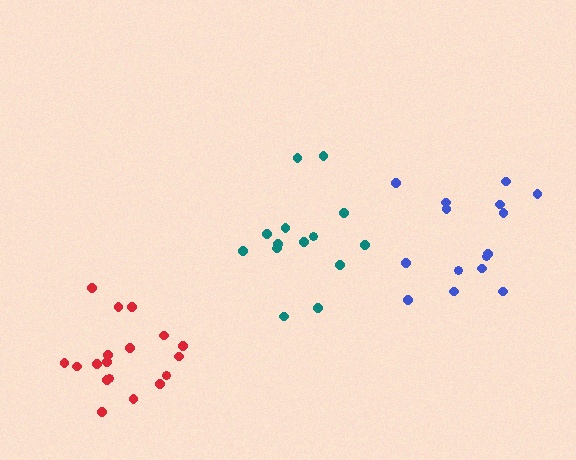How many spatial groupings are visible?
There are 3 spatial groupings.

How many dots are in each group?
Group 1: 18 dots, Group 2: 15 dots, Group 3: 14 dots (47 total).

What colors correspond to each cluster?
The clusters are colored: red, blue, teal.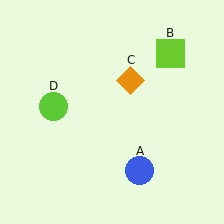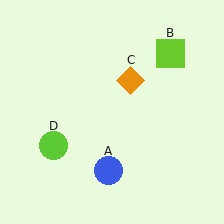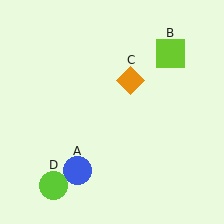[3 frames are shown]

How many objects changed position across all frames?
2 objects changed position: blue circle (object A), lime circle (object D).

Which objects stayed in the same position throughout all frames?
Lime square (object B) and orange diamond (object C) remained stationary.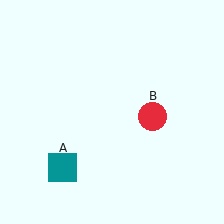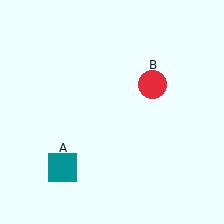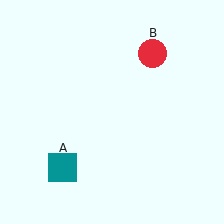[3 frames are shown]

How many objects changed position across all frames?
1 object changed position: red circle (object B).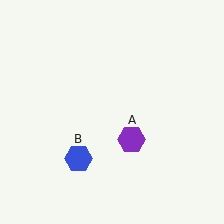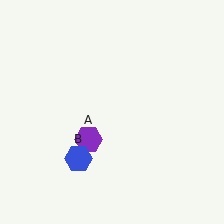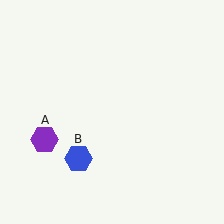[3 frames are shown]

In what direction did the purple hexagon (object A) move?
The purple hexagon (object A) moved left.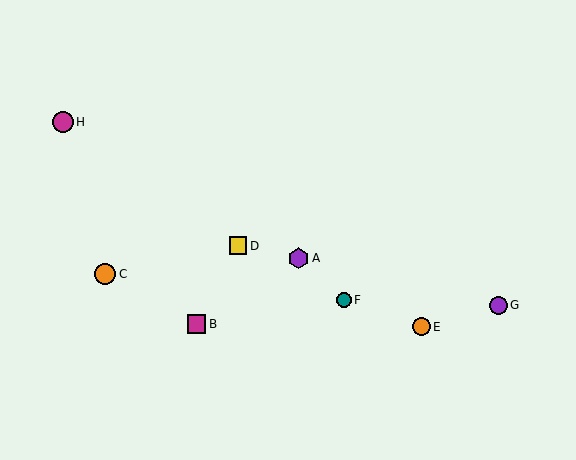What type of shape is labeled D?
Shape D is a yellow square.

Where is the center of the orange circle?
The center of the orange circle is at (421, 327).